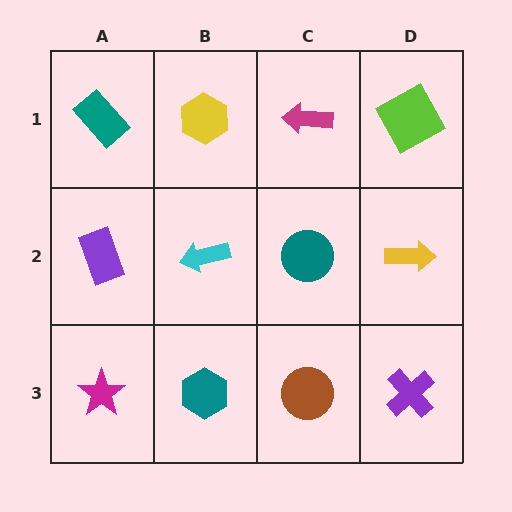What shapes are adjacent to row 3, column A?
A purple rectangle (row 2, column A), a teal hexagon (row 3, column B).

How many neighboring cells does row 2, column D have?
3.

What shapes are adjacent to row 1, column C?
A teal circle (row 2, column C), a yellow hexagon (row 1, column B), a lime square (row 1, column D).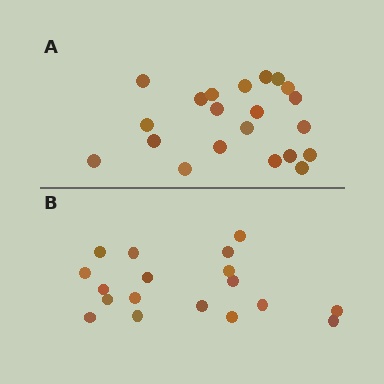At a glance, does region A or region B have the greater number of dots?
Region A (the top region) has more dots.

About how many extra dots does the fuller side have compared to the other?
Region A has just a few more — roughly 2 or 3 more dots than region B.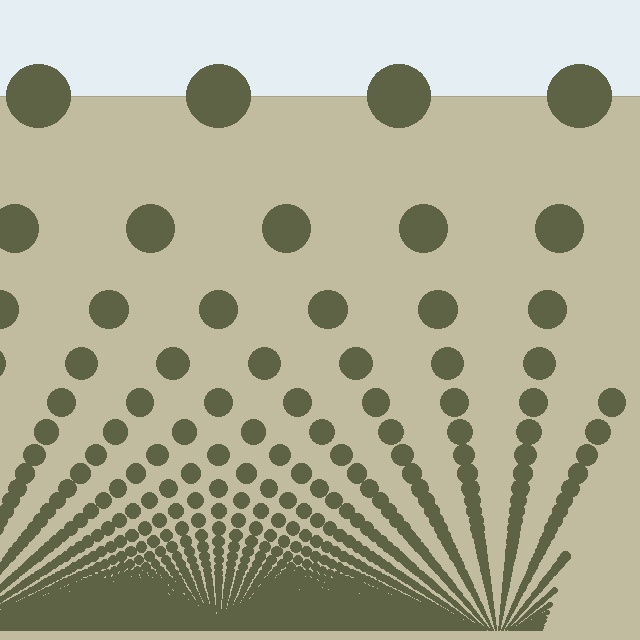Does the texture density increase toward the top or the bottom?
Density increases toward the bottom.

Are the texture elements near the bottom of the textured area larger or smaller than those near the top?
Smaller. The gradient is inverted — elements near the bottom are smaller and denser.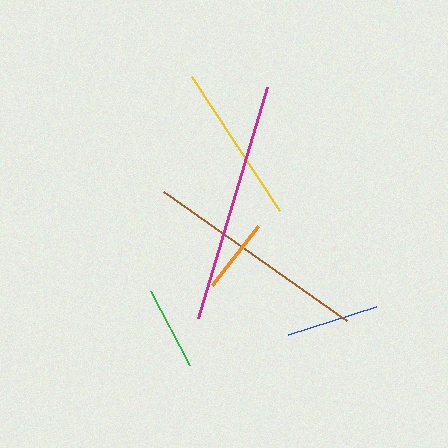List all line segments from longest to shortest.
From longest to shortest: magenta, brown, yellow, blue, green, orange.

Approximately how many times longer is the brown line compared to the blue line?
The brown line is approximately 2.4 times the length of the blue line.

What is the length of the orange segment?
The orange segment is approximately 75 pixels long.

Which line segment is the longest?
The magenta line is the longest at approximately 241 pixels.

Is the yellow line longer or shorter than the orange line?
The yellow line is longer than the orange line.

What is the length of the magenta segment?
The magenta segment is approximately 241 pixels long.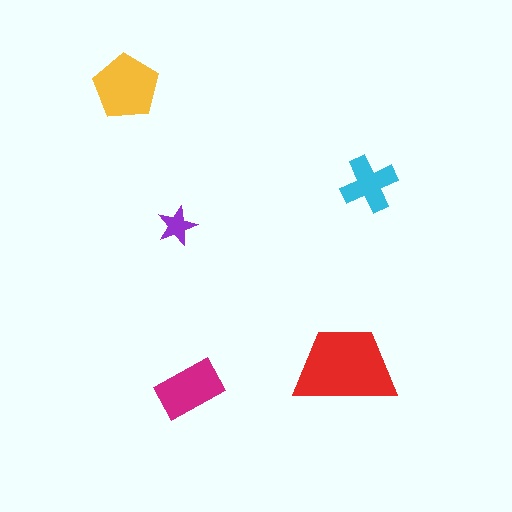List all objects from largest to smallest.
The red trapezoid, the yellow pentagon, the magenta rectangle, the cyan cross, the purple star.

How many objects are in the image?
There are 5 objects in the image.